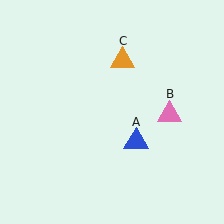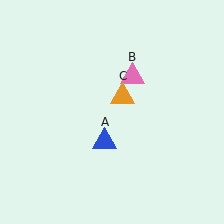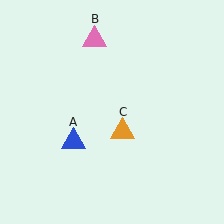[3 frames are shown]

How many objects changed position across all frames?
3 objects changed position: blue triangle (object A), pink triangle (object B), orange triangle (object C).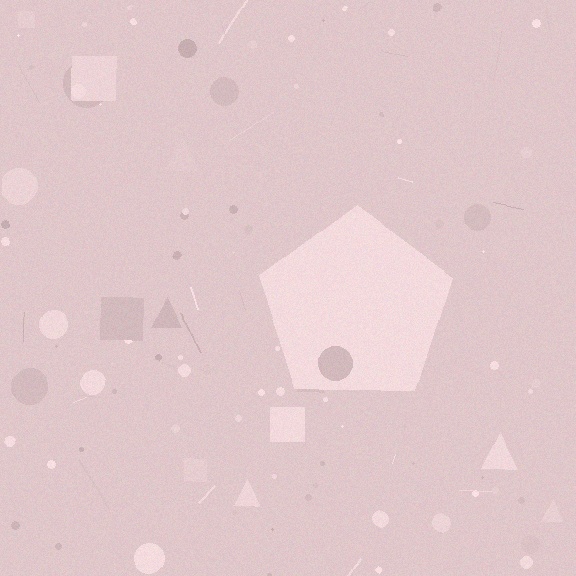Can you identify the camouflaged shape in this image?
The camouflaged shape is a pentagon.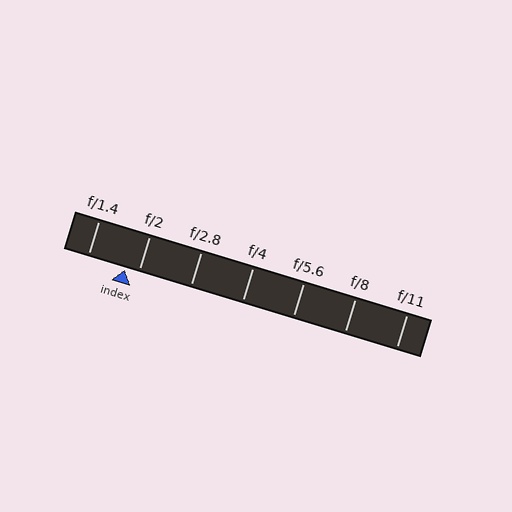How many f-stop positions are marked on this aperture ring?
There are 7 f-stop positions marked.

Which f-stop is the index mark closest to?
The index mark is closest to f/2.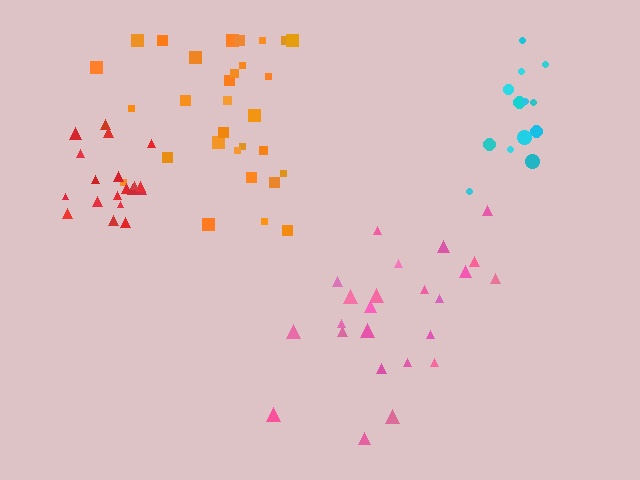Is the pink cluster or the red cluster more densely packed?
Red.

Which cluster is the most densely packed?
Red.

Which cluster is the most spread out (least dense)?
Pink.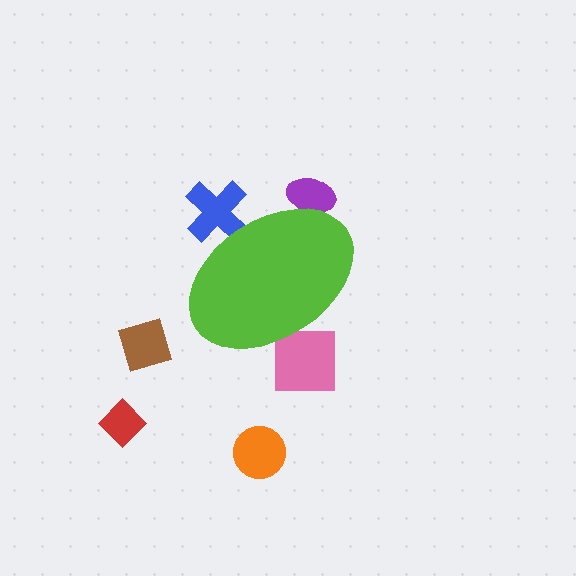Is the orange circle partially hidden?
No, the orange circle is fully visible.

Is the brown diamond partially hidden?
No, the brown diamond is fully visible.